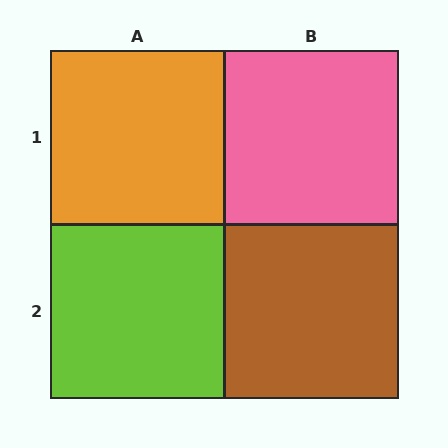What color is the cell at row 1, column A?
Orange.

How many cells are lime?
1 cell is lime.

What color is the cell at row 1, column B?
Pink.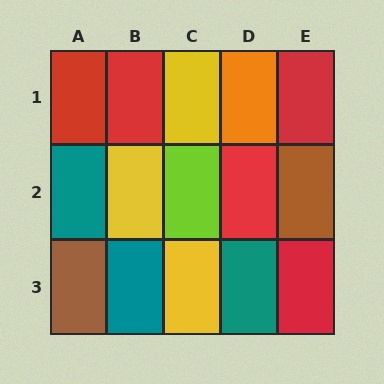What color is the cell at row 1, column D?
Orange.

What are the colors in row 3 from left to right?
Brown, teal, yellow, teal, red.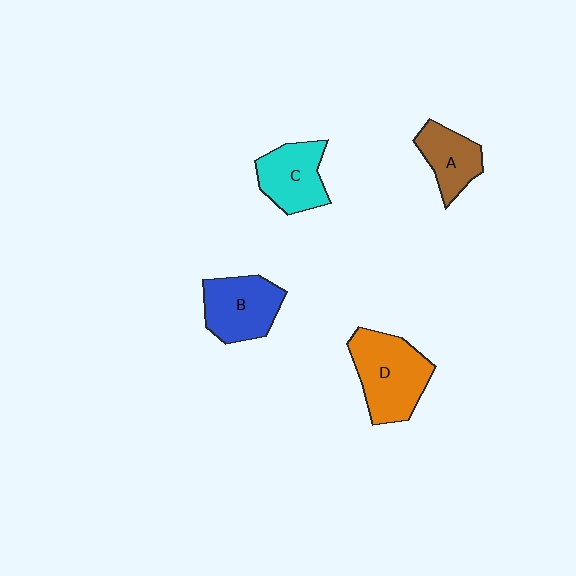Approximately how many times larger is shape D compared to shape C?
Approximately 1.4 times.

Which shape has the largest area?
Shape D (orange).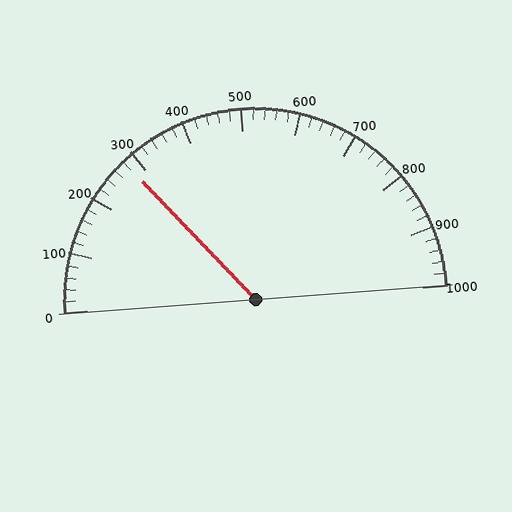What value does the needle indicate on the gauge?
The needle indicates approximately 280.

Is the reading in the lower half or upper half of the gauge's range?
The reading is in the lower half of the range (0 to 1000).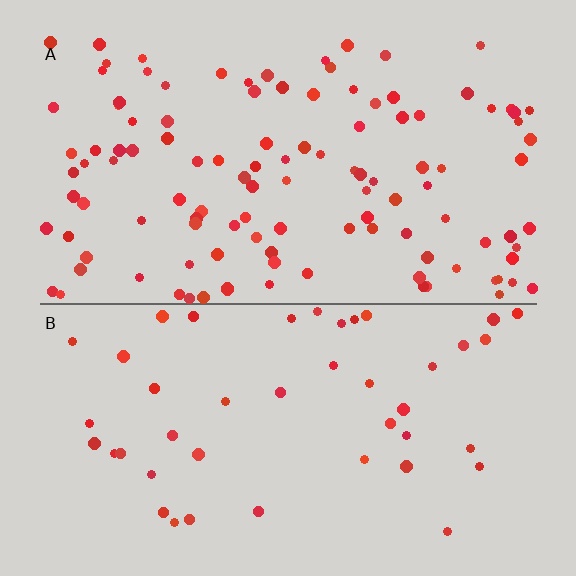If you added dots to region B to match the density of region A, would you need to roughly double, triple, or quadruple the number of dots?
Approximately triple.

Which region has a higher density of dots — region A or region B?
A (the top).